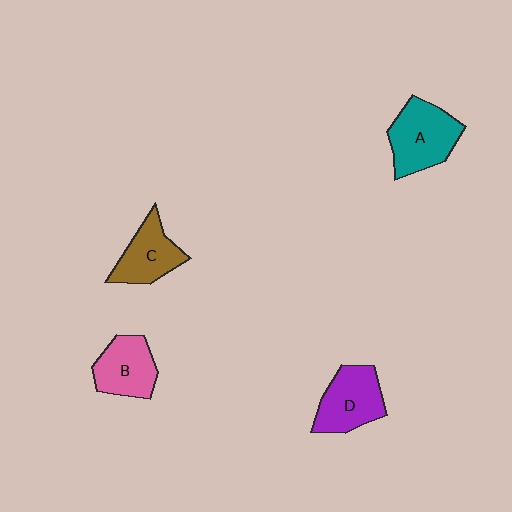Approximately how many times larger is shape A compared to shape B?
Approximately 1.3 times.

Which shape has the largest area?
Shape A (teal).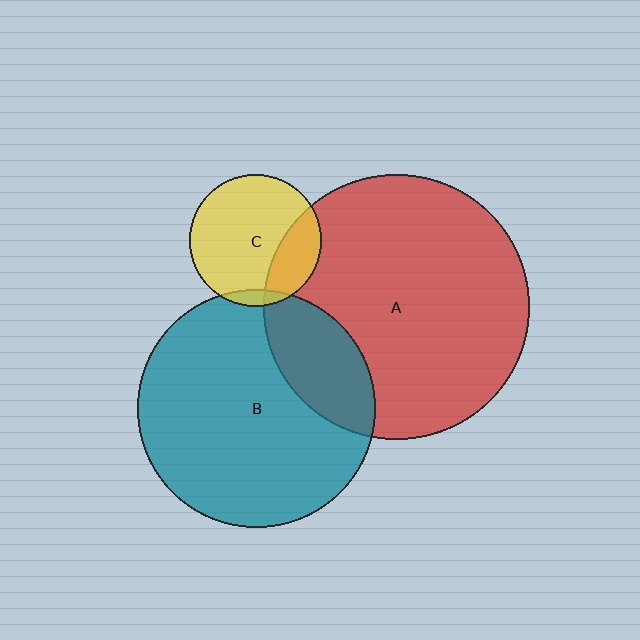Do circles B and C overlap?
Yes.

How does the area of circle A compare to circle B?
Approximately 1.2 times.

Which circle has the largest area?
Circle A (red).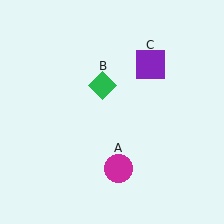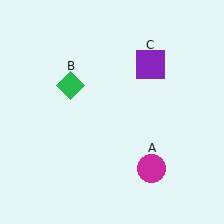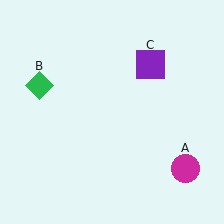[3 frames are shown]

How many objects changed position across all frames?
2 objects changed position: magenta circle (object A), green diamond (object B).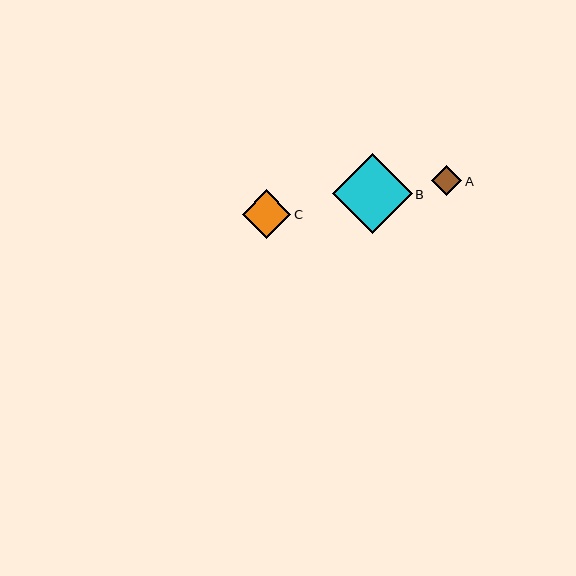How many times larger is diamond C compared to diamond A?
Diamond C is approximately 1.6 times the size of diamond A.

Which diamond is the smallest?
Diamond A is the smallest with a size of approximately 30 pixels.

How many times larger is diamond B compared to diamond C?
Diamond B is approximately 1.6 times the size of diamond C.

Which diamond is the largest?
Diamond B is the largest with a size of approximately 80 pixels.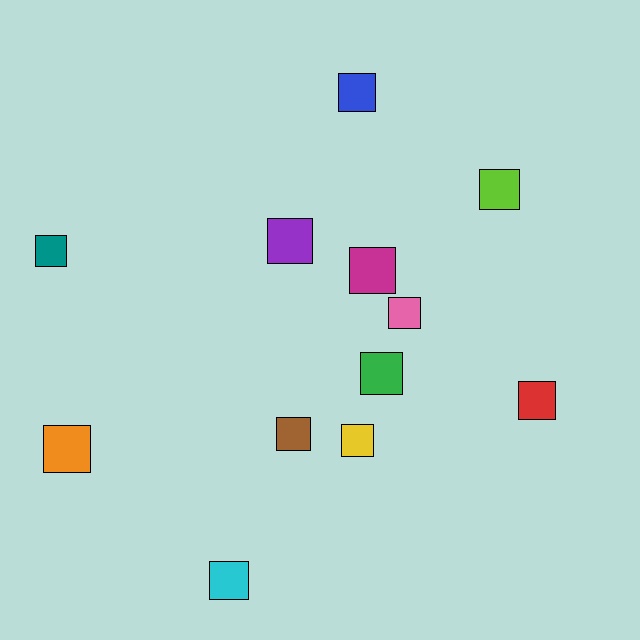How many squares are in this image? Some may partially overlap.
There are 12 squares.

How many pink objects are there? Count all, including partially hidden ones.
There is 1 pink object.